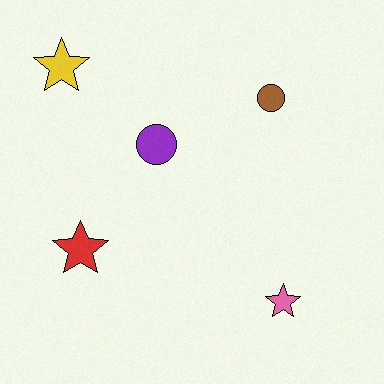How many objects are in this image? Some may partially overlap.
There are 5 objects.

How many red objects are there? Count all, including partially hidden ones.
There is 1 red object.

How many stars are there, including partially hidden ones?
There are 3 stars.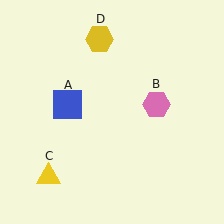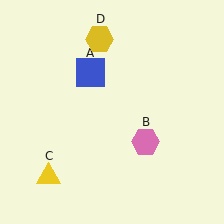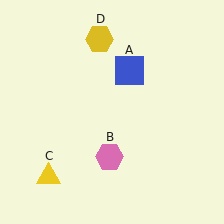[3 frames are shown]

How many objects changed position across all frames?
2 objects changed position: blue square (object A), pink hexagon (object B).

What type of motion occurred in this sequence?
The blue square (object A), pink hexagon (object B) rotated clockwise around the center of the scene.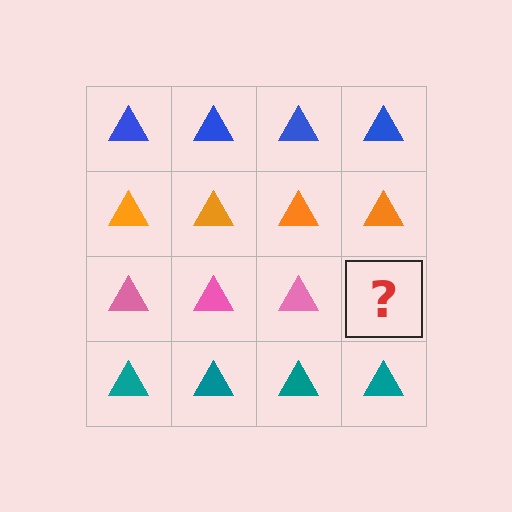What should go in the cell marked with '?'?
The missing cell should contain a pink triangle.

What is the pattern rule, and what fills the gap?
The rule is that each row has a consistent color. The gap should be filled with a pink triangle.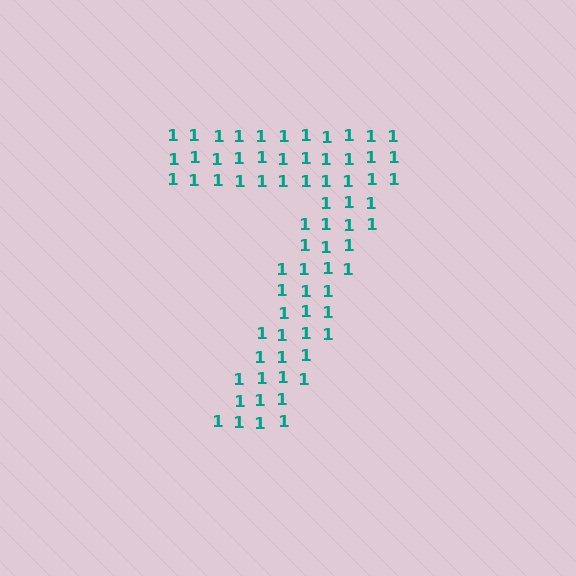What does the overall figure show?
The overall figure shows the digit 7.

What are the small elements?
The small elements are digit 1's.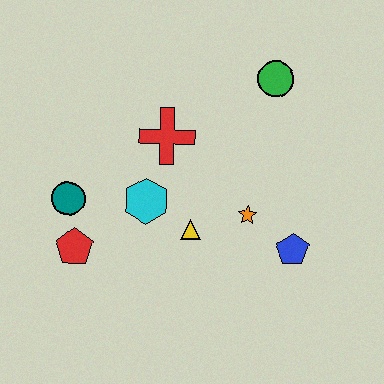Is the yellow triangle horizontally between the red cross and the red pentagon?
No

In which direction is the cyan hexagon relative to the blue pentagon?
The cyan hexagon is to the left of the blue pentagon.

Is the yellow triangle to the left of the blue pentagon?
Yes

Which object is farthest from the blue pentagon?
The teal circle is farthest from the blue pentagon.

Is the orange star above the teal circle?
No